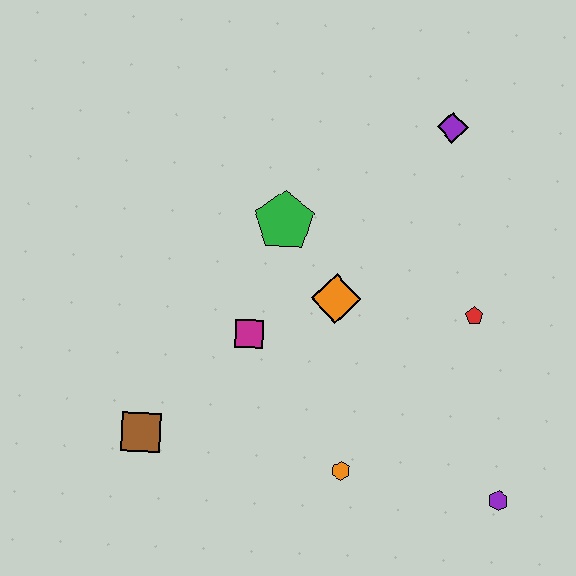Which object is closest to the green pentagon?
The orange diamond is closest to the green pentagon.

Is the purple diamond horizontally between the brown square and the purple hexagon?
Yes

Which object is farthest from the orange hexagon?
The purple diamond is farthest from the orange hexagon.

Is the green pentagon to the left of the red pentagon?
Yes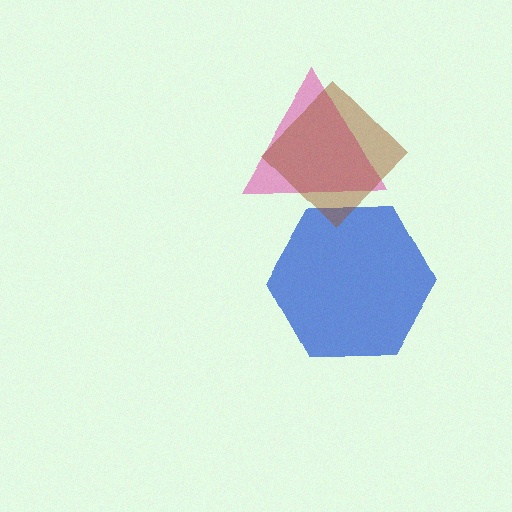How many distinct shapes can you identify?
There are 3 distinct shapes: a pink triangle, a blue hexagon, a brown diamond.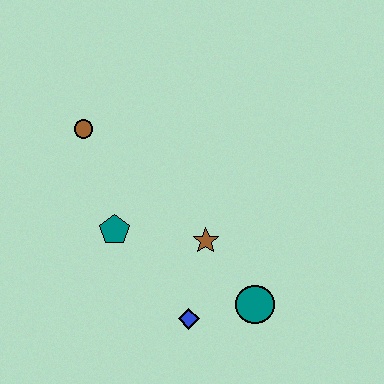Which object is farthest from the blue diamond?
The brown circle is farthest from the blue diamond.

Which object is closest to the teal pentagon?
The brown star is closest to the teal pentagon.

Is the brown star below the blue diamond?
No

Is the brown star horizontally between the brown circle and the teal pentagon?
No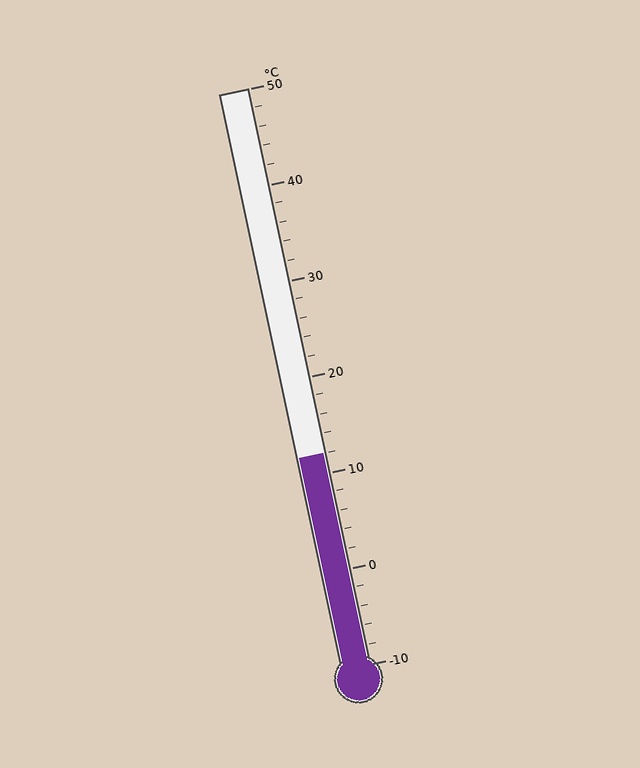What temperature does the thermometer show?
The thermometer shows approximately 12°C.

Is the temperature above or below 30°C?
The temperature is below 30°C.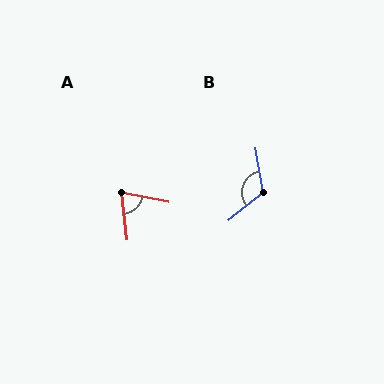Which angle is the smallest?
A, at approximately 73 degrees.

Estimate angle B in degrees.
Approximately 119 degrees.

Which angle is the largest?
B, at approximately 119 degrees.